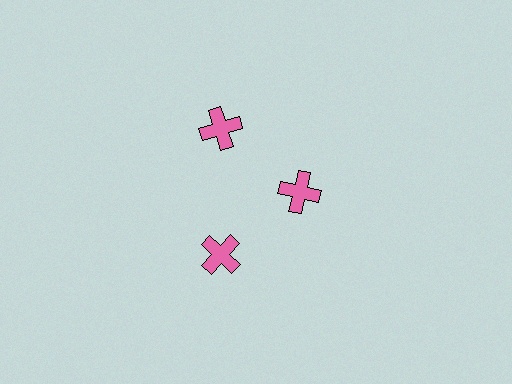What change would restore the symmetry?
The symmetry would be restored by moving it outward, back onto the ring so that all 3 crosses sit at equal angles and equal distance from the center.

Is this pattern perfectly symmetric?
No. The 3 pink crosses are arranged in a ring, but one element near the 3 o'clock position is pulled inward toward the center, breaking the 3-fold rotational symmetry.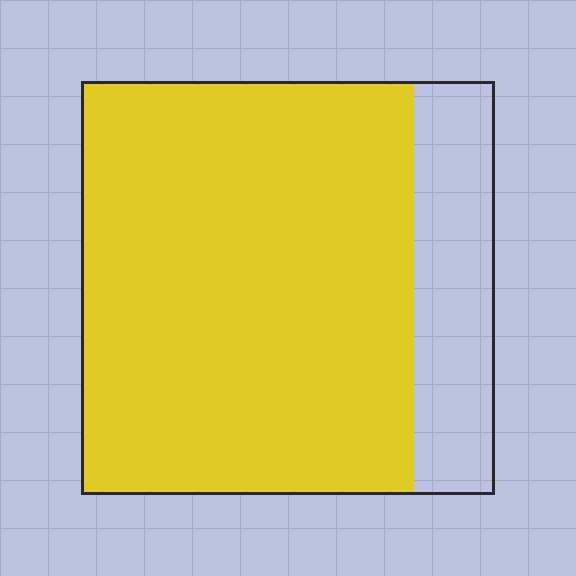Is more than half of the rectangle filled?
Yes.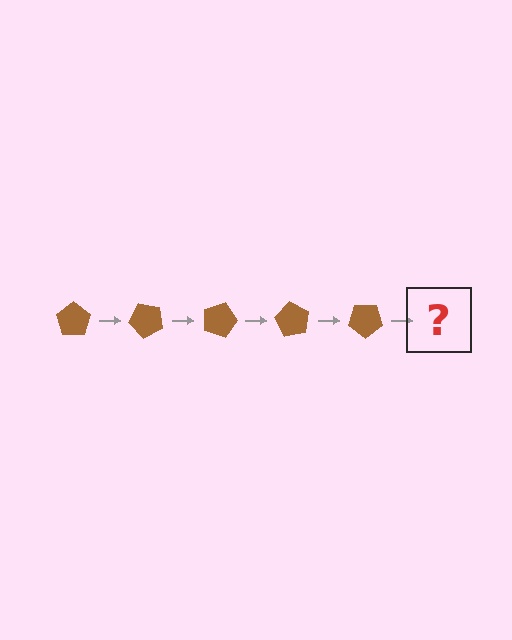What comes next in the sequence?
The next element should be a brown pentagon rotated 225 degrees.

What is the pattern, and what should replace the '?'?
The pattern is that the pentagon rotates 45 degrees each step. The '?' should be a brown pentagon rotated 225 degrees.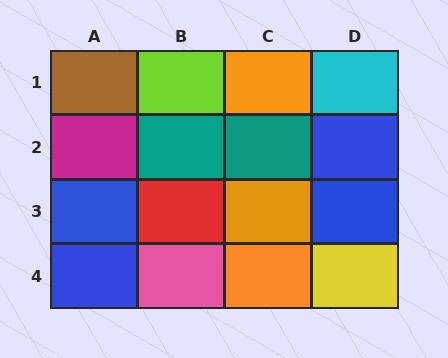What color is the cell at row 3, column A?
Blue.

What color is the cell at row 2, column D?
Blue.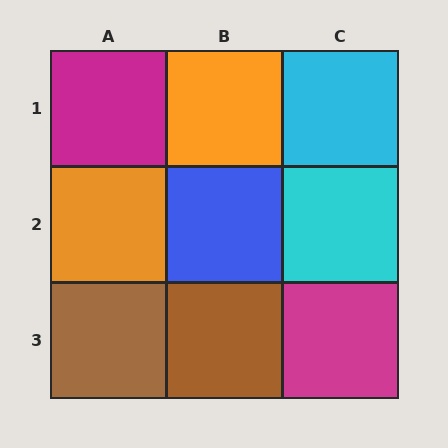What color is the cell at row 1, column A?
Magenta.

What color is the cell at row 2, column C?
Cyan.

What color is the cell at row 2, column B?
Blue.